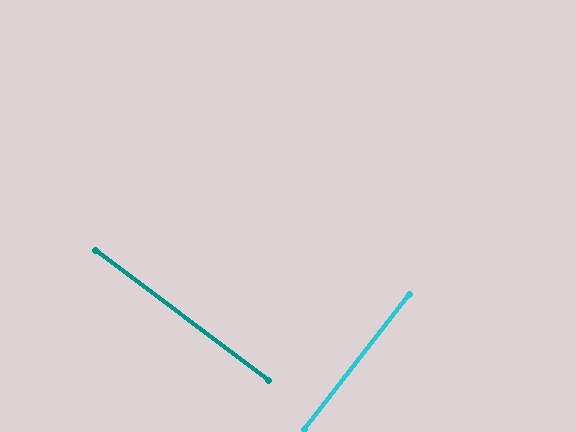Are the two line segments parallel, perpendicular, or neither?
Perpendicular — they meet at approximately 89°.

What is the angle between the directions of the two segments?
Approximately 89 degrees.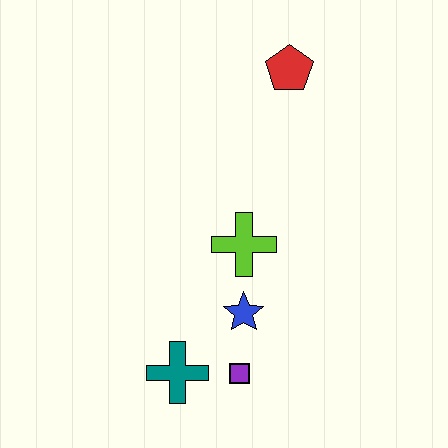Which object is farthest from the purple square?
The red pentagon is farthest from the purple square.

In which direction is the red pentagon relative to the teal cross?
The red pentagon is above the teal cross.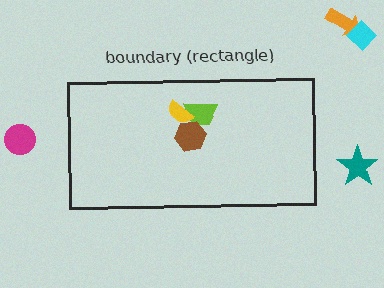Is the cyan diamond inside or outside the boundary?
Outside.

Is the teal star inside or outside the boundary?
Outside.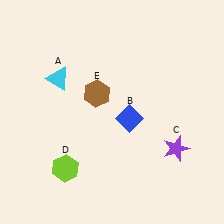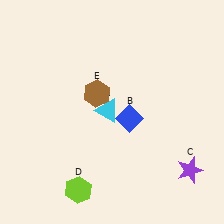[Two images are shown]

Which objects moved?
The objects that moved are: the cyan triangle (A), the purple star (C), the lime hexagon (D).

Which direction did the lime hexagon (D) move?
The lime hexagon (D) moved down.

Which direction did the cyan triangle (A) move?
The cyan triangle (A) moved right.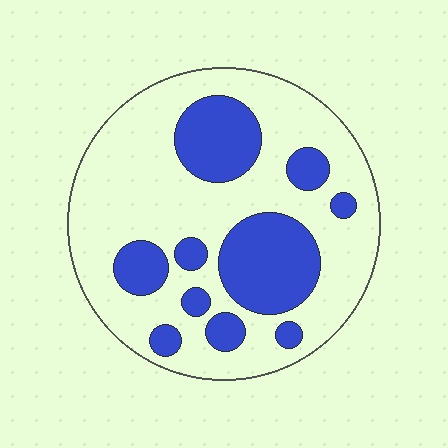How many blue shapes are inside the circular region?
10.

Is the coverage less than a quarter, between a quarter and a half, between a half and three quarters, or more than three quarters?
Between a quarter and a half.